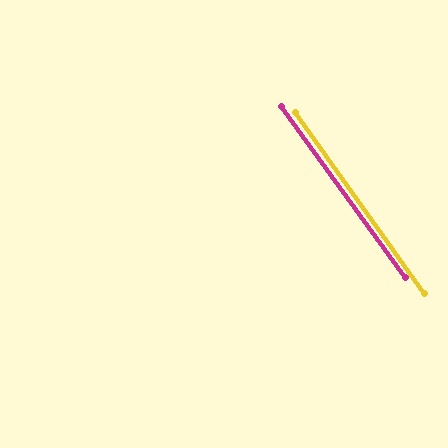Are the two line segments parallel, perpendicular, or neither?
Parallel — their directions differ by only 0.4°.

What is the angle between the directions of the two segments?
Approximately 0 degrees.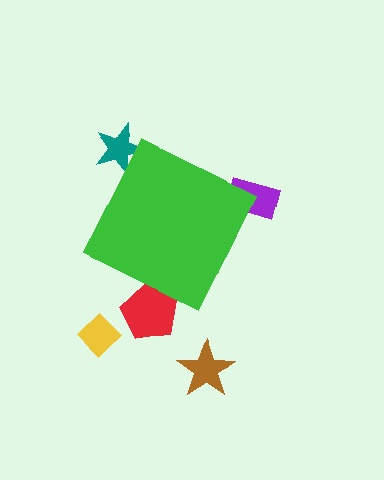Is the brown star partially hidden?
No, the brown star is fully visible.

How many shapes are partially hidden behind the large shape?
3 shapes are partially hidden.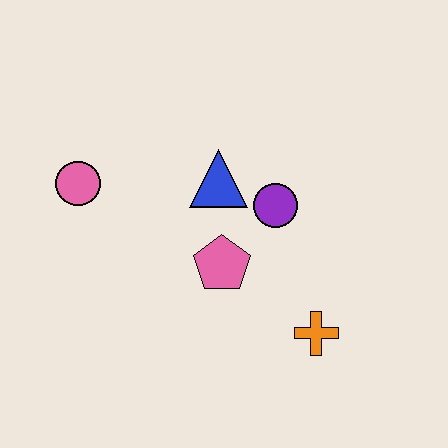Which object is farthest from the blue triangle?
The orange cross is farthest from the blue triangle.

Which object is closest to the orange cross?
The pink pentagon is closest to the orange cross.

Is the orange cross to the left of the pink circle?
No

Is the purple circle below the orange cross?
No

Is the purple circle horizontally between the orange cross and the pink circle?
Yes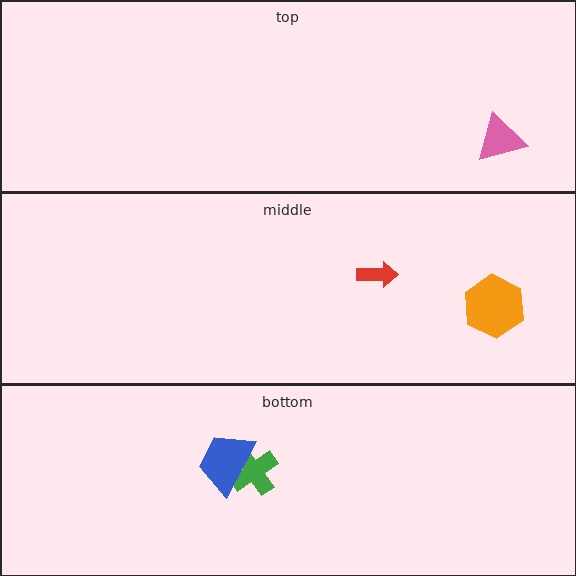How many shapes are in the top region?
1.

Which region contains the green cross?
The bottom region.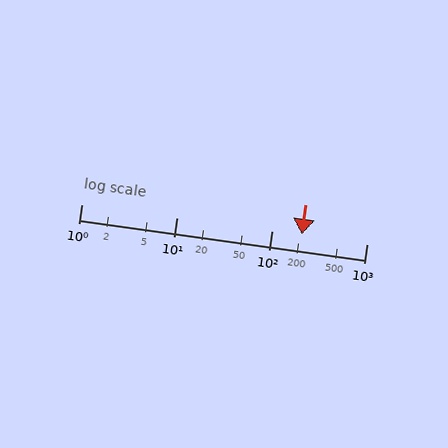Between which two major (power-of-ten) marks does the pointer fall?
The pointer is between 100 and 1000.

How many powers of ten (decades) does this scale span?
The scale spans 3 decades, from 1 to 1000.